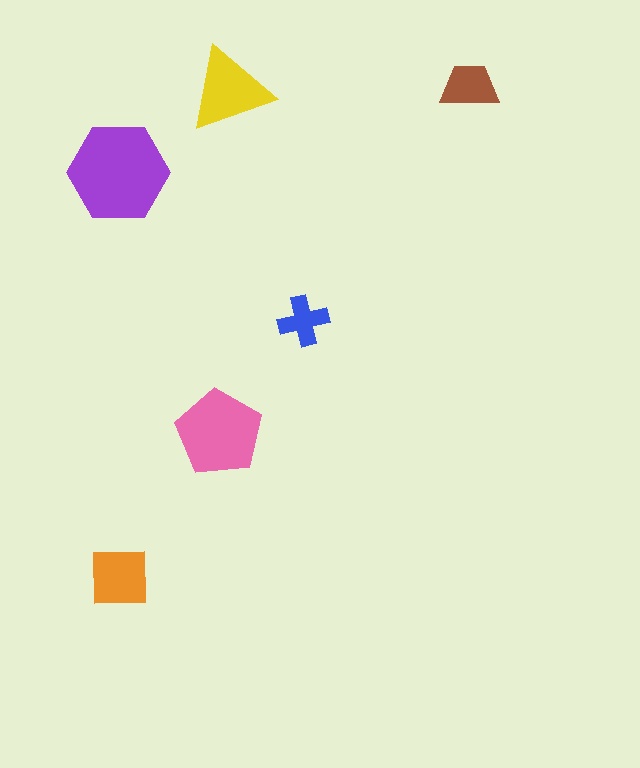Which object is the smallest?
The blue cross.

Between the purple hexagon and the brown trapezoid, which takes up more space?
The purple hexagon.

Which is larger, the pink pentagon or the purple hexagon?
The purple hexagon.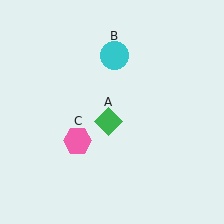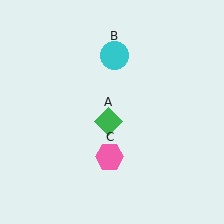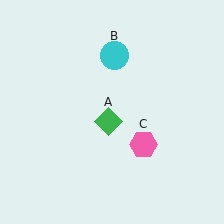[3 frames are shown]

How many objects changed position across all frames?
1 object changed position: pink hexagon (object C).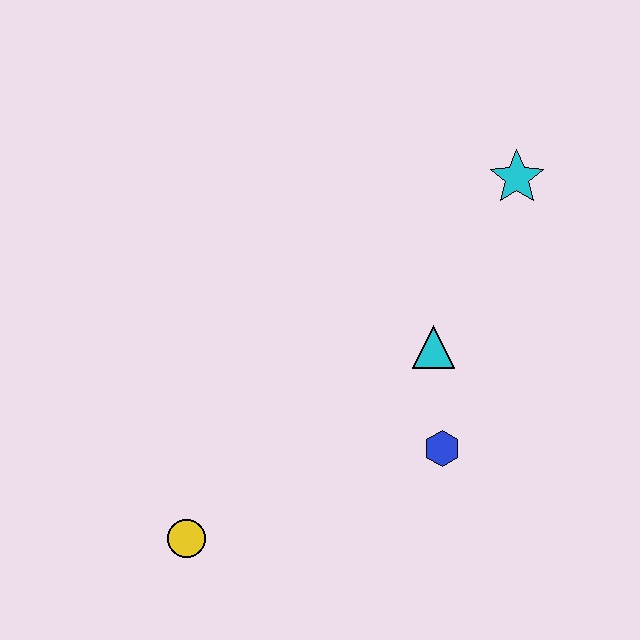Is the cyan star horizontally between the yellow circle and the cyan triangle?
No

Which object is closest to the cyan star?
The cyan triangle is closest to the cyan star.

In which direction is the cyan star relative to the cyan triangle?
The cyan star is above the cyan triangle.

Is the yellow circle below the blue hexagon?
Yes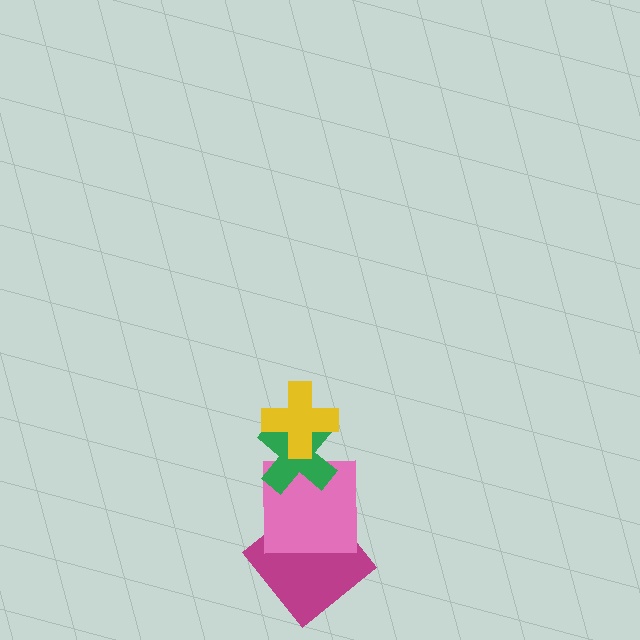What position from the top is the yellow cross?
The yellow cross is 1st from the top.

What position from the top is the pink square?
The pink square is 3rd from the top.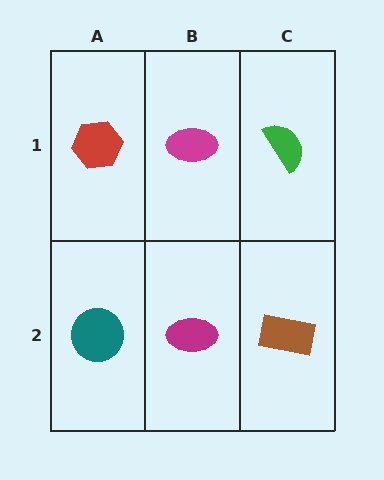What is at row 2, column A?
A teal circle.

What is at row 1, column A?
A red hexagon.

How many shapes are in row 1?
3 shapes.